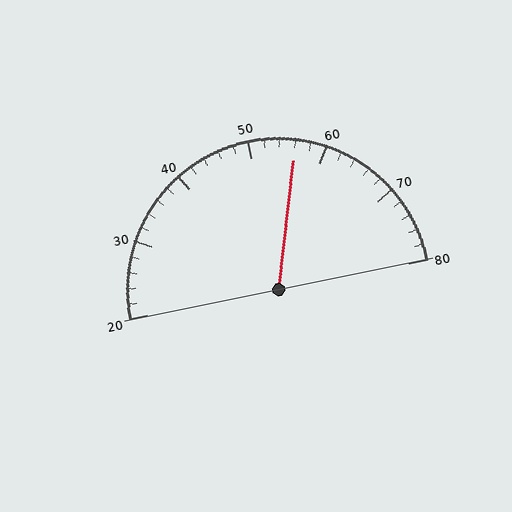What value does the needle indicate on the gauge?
The needle indicates approximately 56.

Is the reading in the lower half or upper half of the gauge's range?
The reading is in the upper half of the range (20 to 80).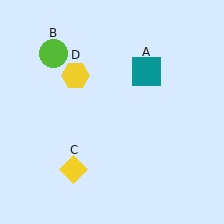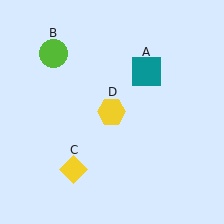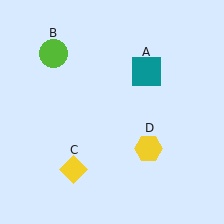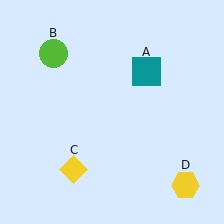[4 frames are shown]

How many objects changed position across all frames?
1 object changed position: yellow hexagon (object D).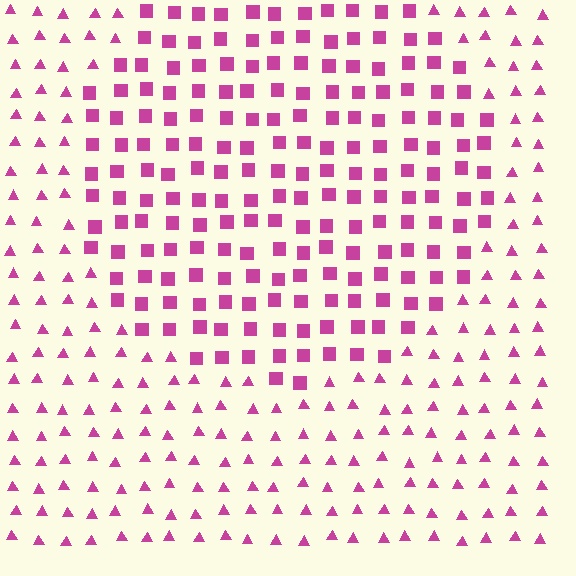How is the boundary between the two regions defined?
The boundary is defined by a change in element shape: squares inside vs. triangles outside. All elements share the same color and spacing.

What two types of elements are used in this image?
The image uses squares inside the circle region and triangles outside it.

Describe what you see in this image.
The image is filled with small magenta elements arranged in a uniform grid. A circle-shaped region contains squares, while the surrounding area contains triangles. The boundary is defined purely by the change in element shape.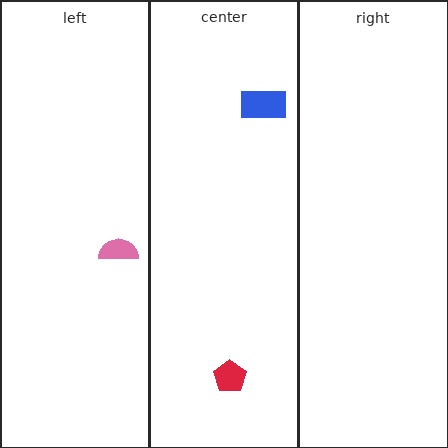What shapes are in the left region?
The pink semicircle.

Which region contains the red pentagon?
The center region.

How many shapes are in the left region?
1.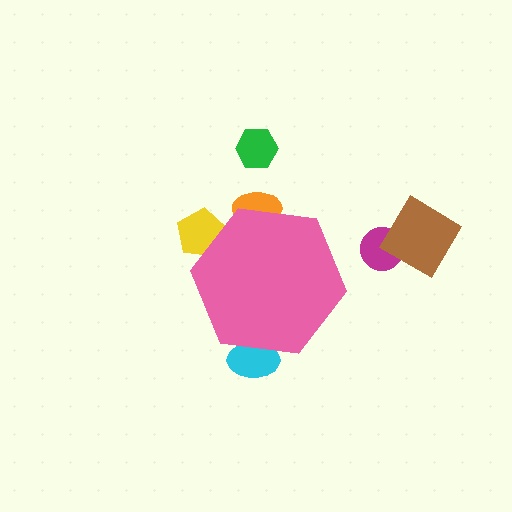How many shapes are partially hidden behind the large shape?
3 shapes are partially hidden.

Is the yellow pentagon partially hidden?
Yes, the yellow pentagon is partially hidden behind the pink hexagon.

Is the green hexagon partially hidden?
No, the green hexagon is fully visible.